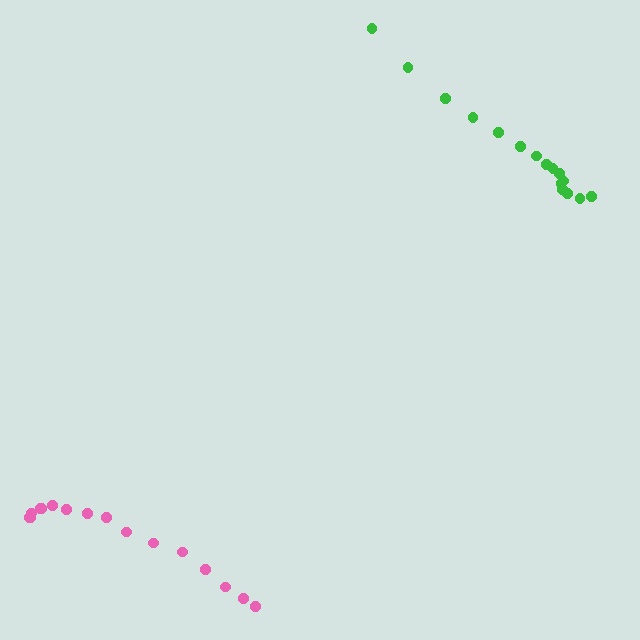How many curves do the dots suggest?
There are 2 distinct paths.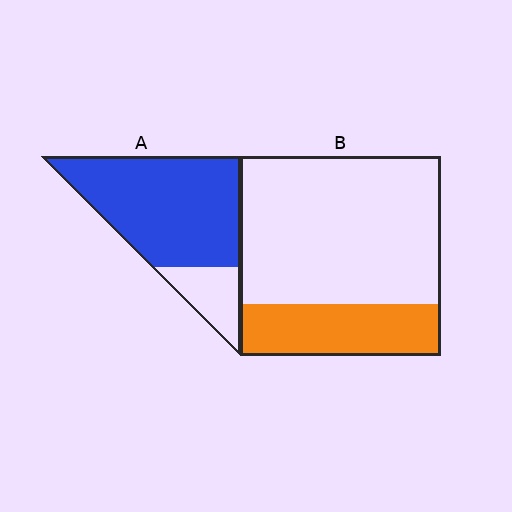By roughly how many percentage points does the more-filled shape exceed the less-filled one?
By roughly 55 percentage points (A over B).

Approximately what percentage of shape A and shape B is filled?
A is approximately 80% and B is approximately 25%.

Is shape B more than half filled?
No.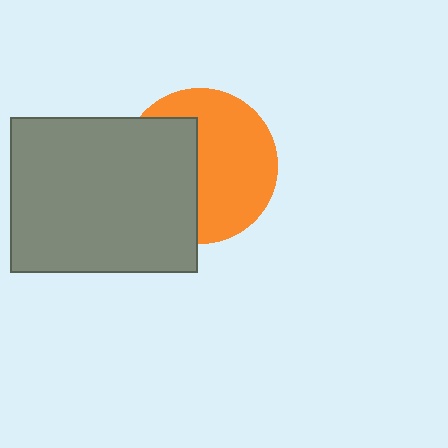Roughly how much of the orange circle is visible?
About half of it is visible (roughly 58%).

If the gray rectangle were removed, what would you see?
You would see the complete orange circle.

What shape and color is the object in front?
The object in front is a gray rectangle.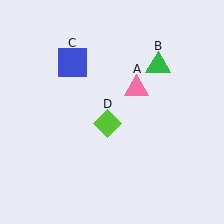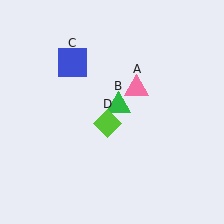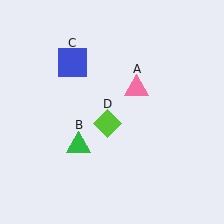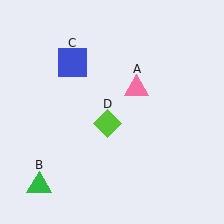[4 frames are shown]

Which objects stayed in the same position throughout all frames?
Pink triangle (object A) and blue square (object C) and lime diamond (object D) remained stationary.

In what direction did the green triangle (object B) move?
The green triangle (object B) moved down and to the left.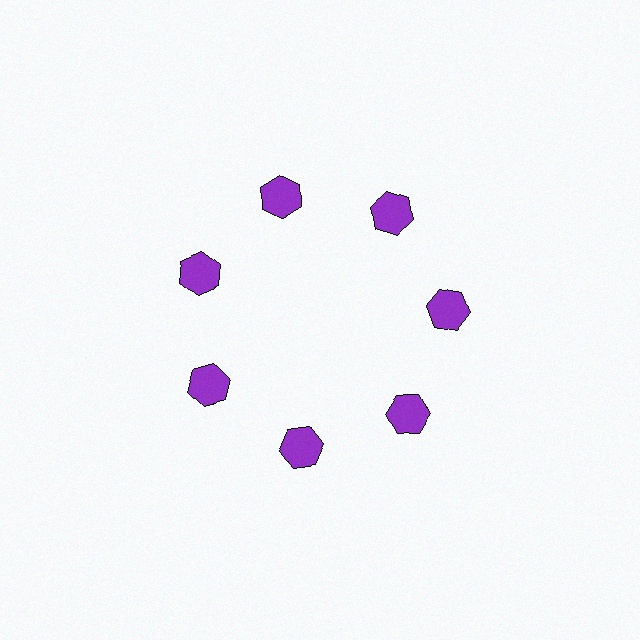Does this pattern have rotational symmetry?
Yes, this pattern has 7-fold rotational symmetry. It looks the same after rotating 51 degrees around the center.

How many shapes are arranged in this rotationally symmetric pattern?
There are 7 shapes, arranged in 7 groups of 1.